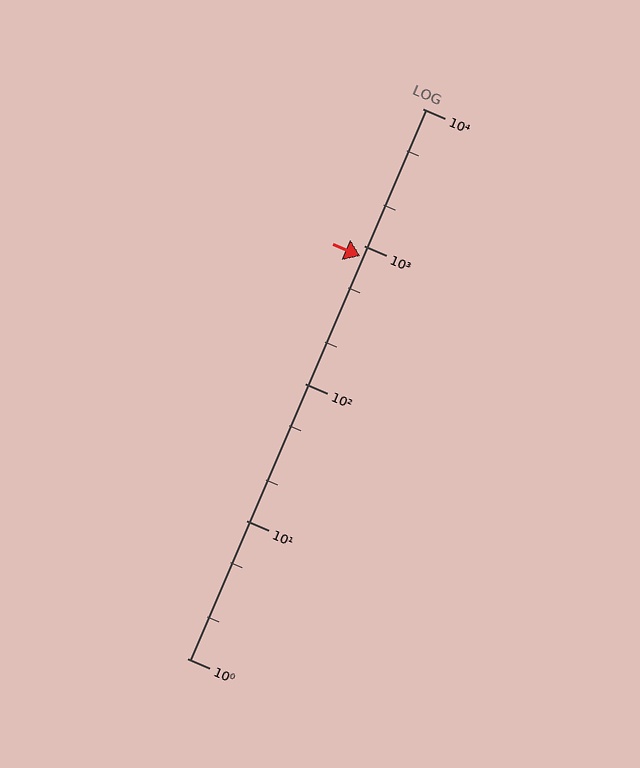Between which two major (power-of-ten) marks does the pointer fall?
The pointer is between 100 and 1000.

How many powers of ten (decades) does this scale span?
The scale spans 4 decades, from 1 to 10000.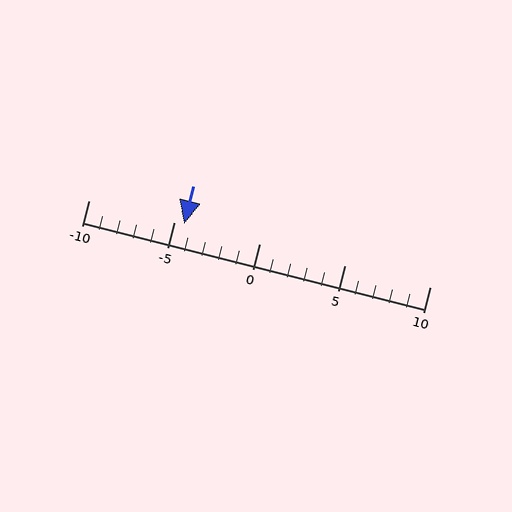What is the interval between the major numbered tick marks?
The major tick marks are spaced 5 units apart.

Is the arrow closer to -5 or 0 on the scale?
The arrow is closer to -5.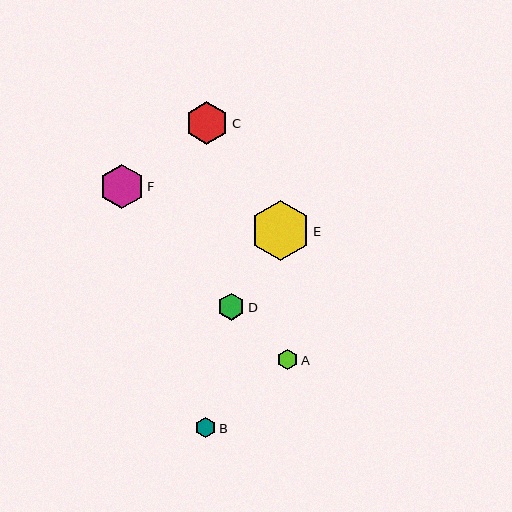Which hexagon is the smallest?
Hexagon A is the smallest with a size of approximately 20 pixels.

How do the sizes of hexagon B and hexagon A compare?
Hexagon B and hexagon A are approximately the same size.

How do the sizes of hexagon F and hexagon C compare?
Hexagon F and hexagon C are approximately the same size.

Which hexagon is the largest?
Hexagon E is the largest with a size of approximately 60 pixels.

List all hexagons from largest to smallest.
From largest to smallest: E, F, C, D, B, A.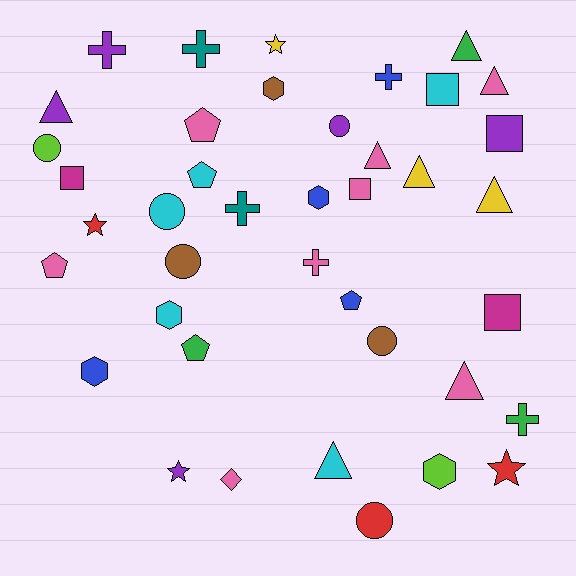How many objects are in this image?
There are 40 objects.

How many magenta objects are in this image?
There are 2 magenta objects.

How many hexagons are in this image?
There are 5 hexagons.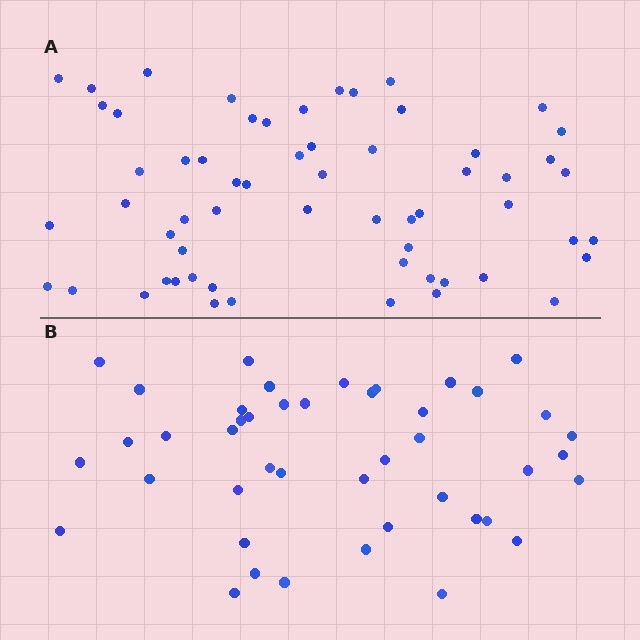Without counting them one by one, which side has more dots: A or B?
Region A (the top region) has more dots.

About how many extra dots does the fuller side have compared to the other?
Region A has approximately 15 more dots than region B.